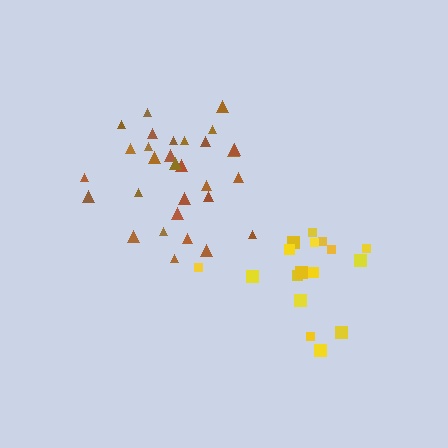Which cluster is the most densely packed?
Brown.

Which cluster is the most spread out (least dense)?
Yellow.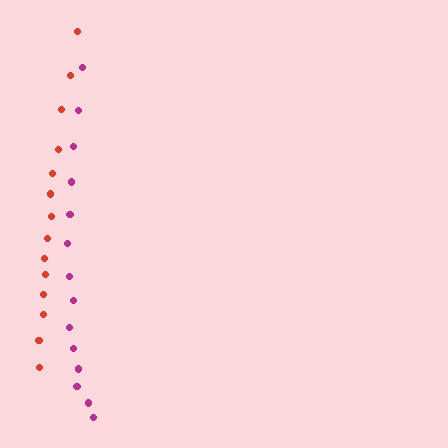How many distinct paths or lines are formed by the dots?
There are 2 distinct paths.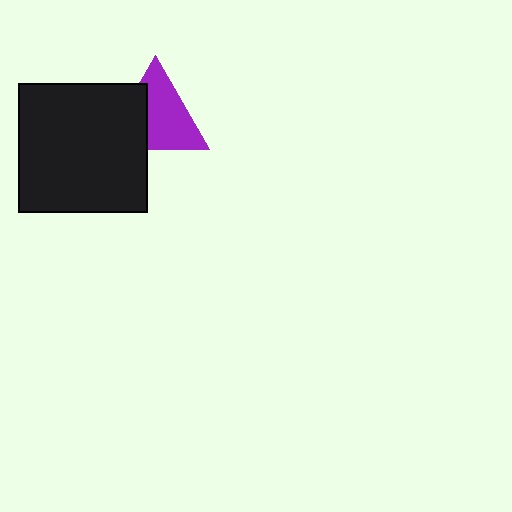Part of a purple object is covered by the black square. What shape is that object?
It is a triangle.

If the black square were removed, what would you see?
You would see the complete purple triangle.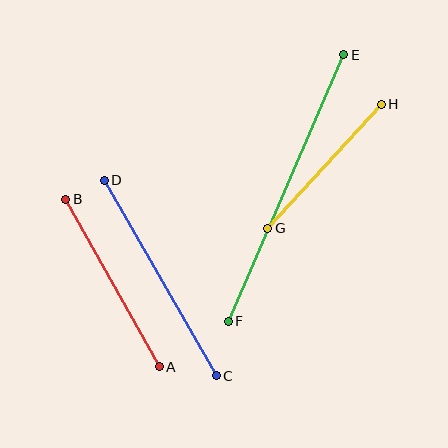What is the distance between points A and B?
The distance is approximately 192 pixels.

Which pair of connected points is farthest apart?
Points E and F are farthest apart.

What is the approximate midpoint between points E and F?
The midpoint is at approximately (286, 188) pixels.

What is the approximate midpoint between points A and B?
The midpoint is at approximately (113, 283) pixels.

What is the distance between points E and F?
The distance is approximately 290 pixels.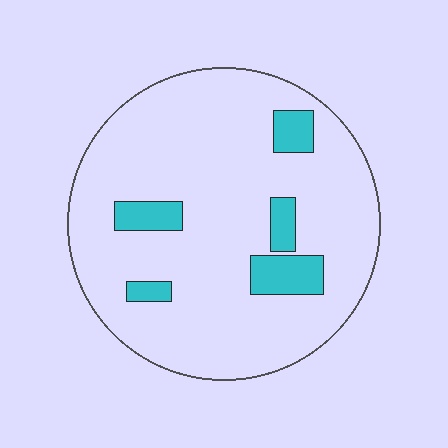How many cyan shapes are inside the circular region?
5.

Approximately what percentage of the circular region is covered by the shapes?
Approximately 10%.